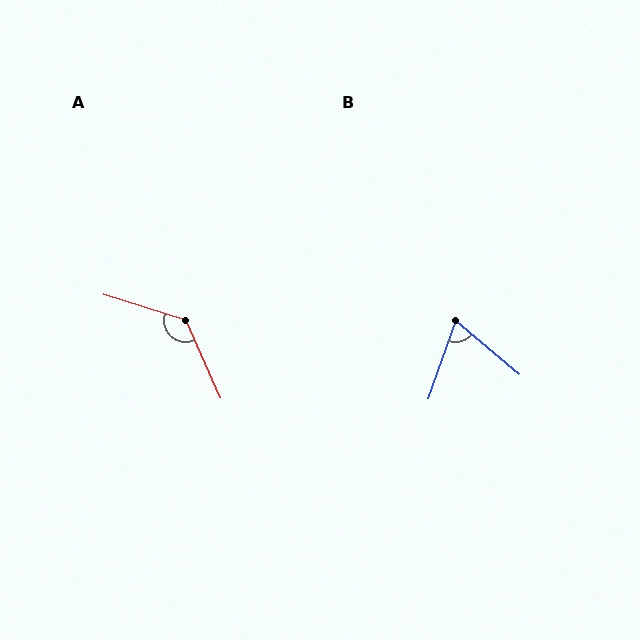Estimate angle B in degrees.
Approximately 69 degrees.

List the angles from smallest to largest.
B (69°), A (131°).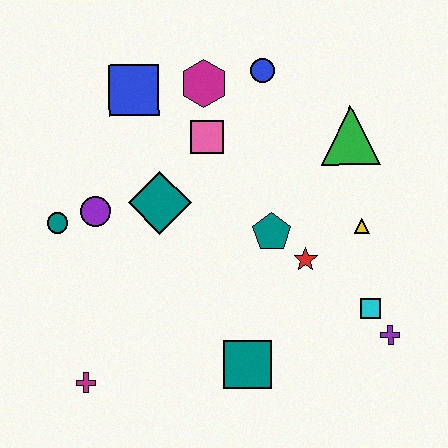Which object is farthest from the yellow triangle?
The magenta cross is farthest from the yellow triangle.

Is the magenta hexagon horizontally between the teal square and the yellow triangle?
No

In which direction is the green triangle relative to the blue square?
The green triangle is to the right of the blue square.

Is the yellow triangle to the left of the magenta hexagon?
No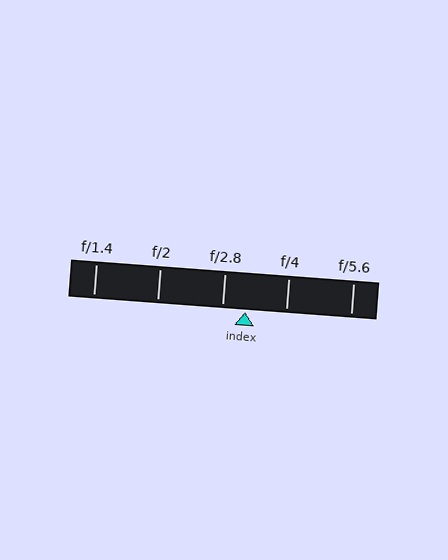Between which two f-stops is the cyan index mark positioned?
The index mark is between f/2.8 and f/4.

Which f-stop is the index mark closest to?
The index mark is closest to f/2.8.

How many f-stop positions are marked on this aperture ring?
There are 5 f-stop positions marked.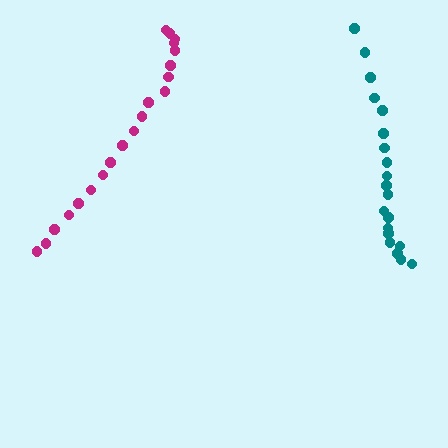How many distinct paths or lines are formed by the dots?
There are 2 distinct paths.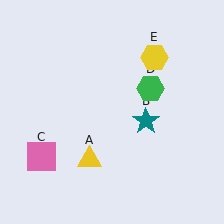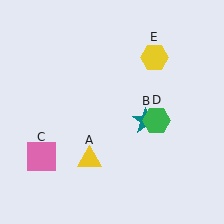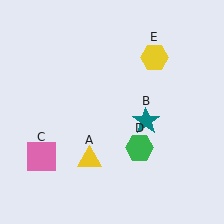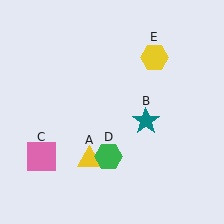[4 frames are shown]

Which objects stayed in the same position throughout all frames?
Yellow triangle (object A) and teal star (object B) and pink square (object C) and yellow hexagon (object E) remained stationary.